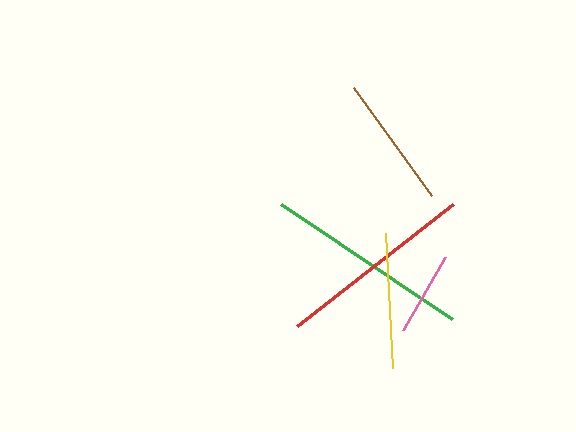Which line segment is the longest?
The green line is the longest at approximately 206 pixels.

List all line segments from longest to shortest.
From longest to shortest: green, red, yellow, brown, pink.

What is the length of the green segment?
The green segment is approximately 206 pixels long.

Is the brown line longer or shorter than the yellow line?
The yellow line is longer than the brown line.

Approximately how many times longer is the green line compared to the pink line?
The green line is approximately 2.5 times the length of the pink line.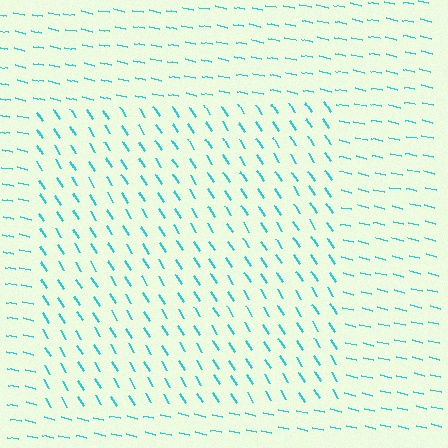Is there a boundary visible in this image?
Yes, there is a texture boundary formed by a change in line orientation.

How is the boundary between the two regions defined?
The boundary is defined purely by a change in line orientation (approximately 45 degrees difference). All lines are the same color and thickness.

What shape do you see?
I see a rectangle.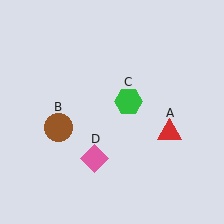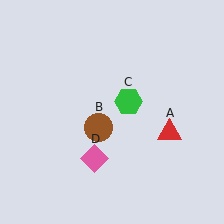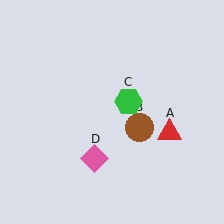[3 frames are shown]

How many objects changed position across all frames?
1 object changed position: brown circle (object B).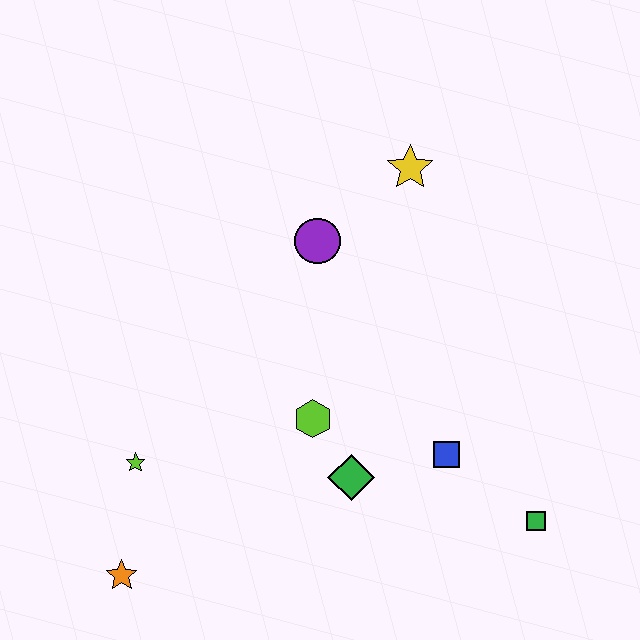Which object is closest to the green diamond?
The lime hexagon is closest to the green diamond.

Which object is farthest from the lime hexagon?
The yellow star is farthest from the lime hexagon.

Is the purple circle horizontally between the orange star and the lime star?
No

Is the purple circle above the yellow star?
No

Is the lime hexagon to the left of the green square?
Yes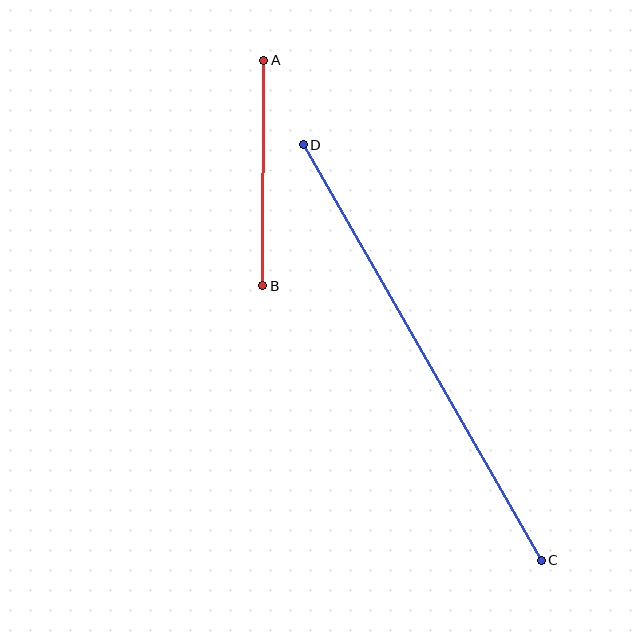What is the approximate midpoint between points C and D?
The midpoint is at approximately (422, 353) pixels.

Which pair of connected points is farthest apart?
Points C and D are farthest apart.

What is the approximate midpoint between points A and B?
The midpoint is at approximately (263, 173) pixels.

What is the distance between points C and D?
The distance is approximately 479 pixels.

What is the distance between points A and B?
The distance is approximately 226 pixels.